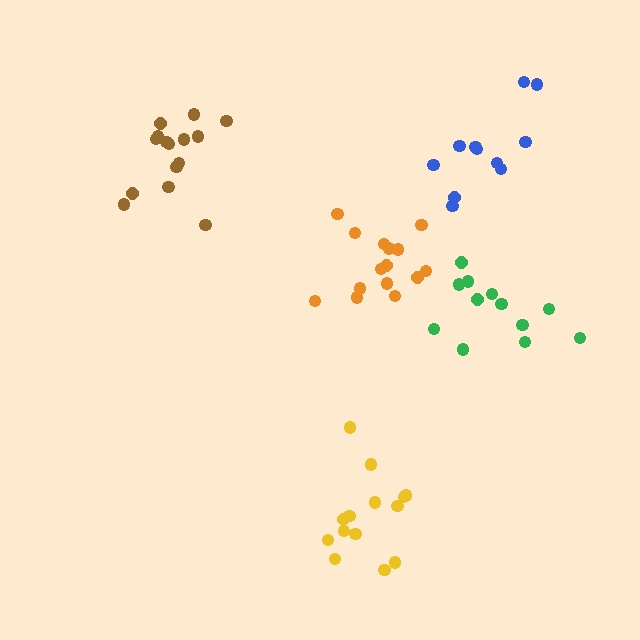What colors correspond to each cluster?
The clusters are colored: brown, yellow, green, orange, blue.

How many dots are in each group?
Group 1: 15 dots, Group 2: 14 dots, Group 3: 12 dots, Group 4: 15 dots, Group 5: 11 dots (67 total).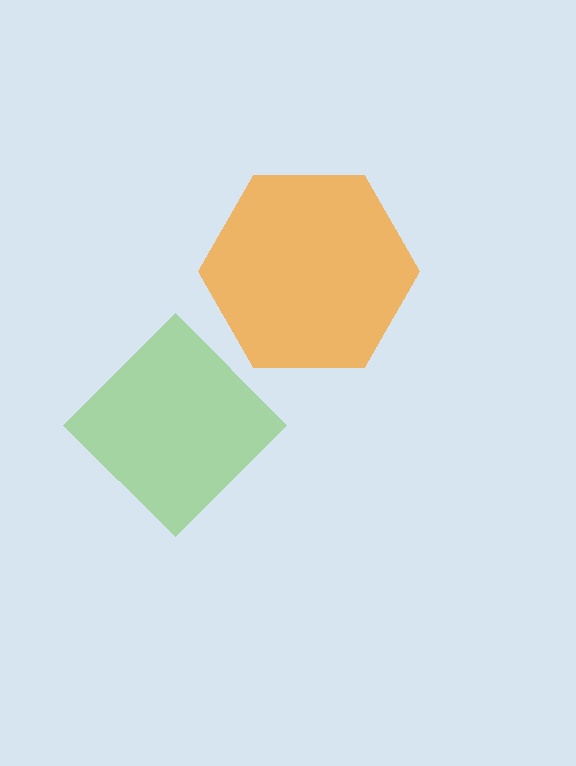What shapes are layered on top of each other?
The layered shapes are: an orange hexagon, a lime diamond.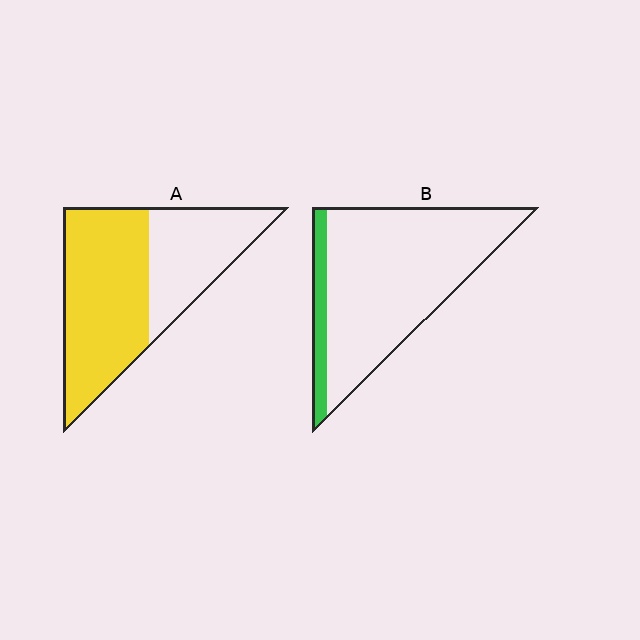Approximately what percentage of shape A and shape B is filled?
A is approximately 60% and B is approximately 15%.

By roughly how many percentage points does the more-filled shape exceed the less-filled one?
By roughly 50 percentage points (A over B).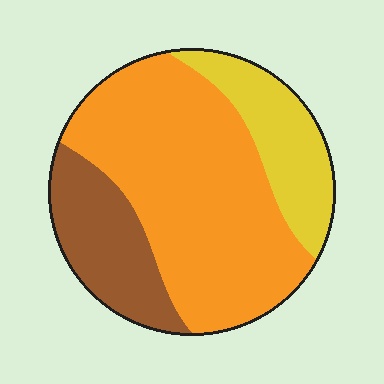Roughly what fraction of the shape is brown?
Brown takes up about one fifth (1/5) of the shape.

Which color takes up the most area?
Orange, at roughly 60%.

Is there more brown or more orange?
Orange.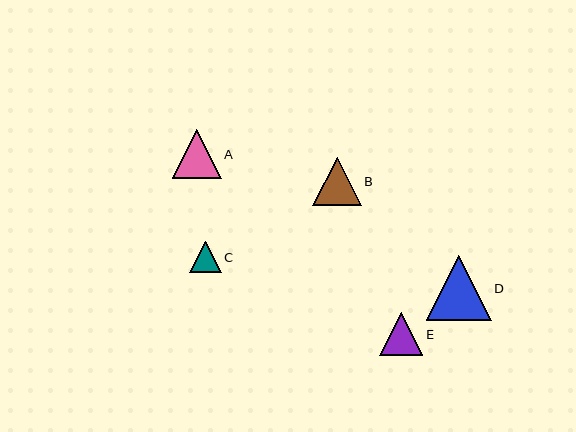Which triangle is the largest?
Triangle D is the largest with a size of approximately 65 pixels.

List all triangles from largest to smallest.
From largest to smallest: D, A, B, E, C.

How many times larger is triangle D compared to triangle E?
Triangle D is approximately 1.5 times the size of triangle E.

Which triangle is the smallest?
Triangle C is the smallest with a size of approximately 32 pixels.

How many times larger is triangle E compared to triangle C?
Triangle E is approximately 1.4 times the size of triangle C.